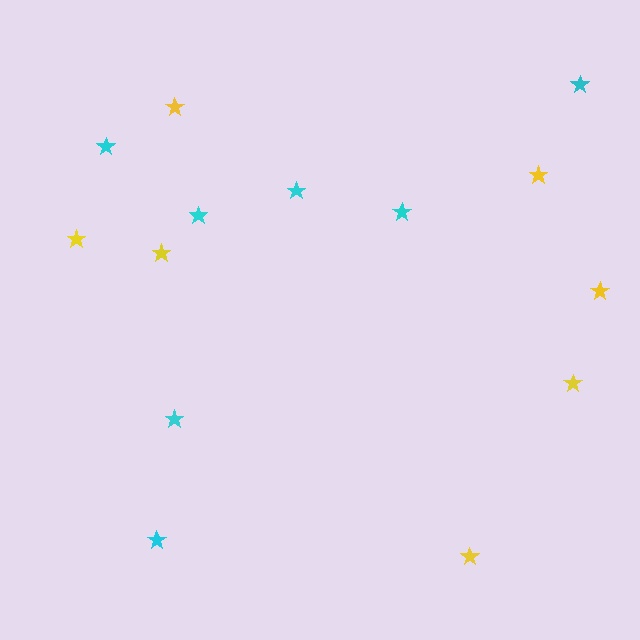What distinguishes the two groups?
There are 2 groups: one group of yellow stars (7) and one group of cyan stars (7).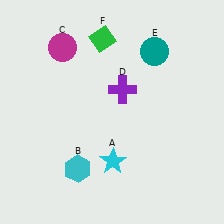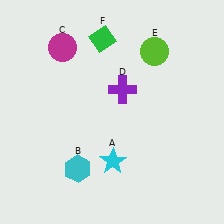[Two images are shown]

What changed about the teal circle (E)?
In Image 1, E is teal. In Image 2, it changed to lime.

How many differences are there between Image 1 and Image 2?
There is 1 difference between the two images.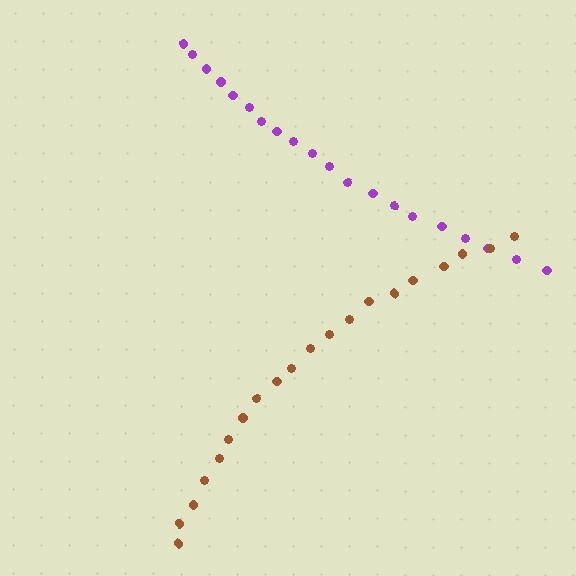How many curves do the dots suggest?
There are 2 distinct paths.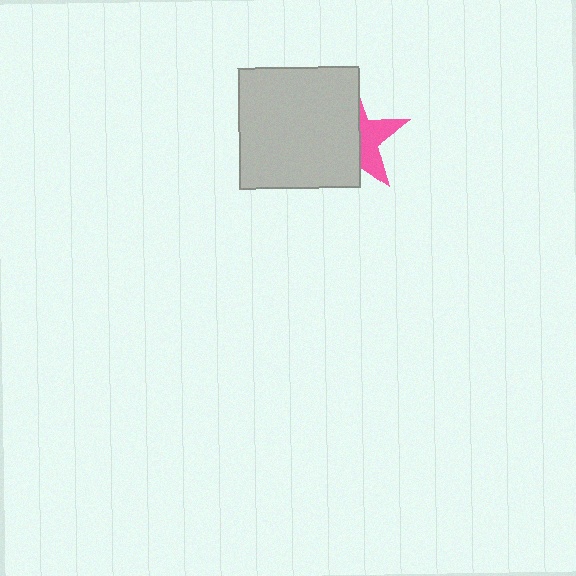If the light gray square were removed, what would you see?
You would see the complete pink star.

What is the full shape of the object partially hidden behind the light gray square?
The partially hidden object is a pink star.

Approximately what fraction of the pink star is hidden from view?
Roughly 63% of the pink star is hidden behind the light gray square.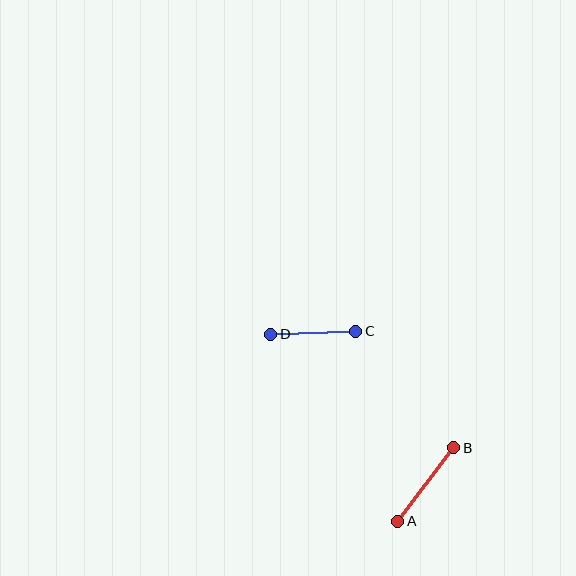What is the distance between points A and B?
The distance is approximately 92 pixels.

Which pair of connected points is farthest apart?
Points A and B are farthest apart.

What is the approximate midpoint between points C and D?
The midpoint is at approximately (313, 333) pixels.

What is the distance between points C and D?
The distance is approximately 85 pixels.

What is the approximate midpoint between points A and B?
The midpoint is at approximately (426, 485) pixels.